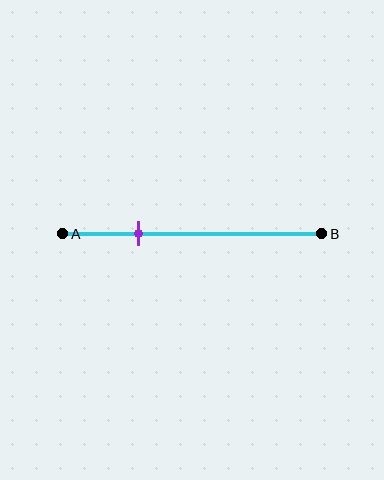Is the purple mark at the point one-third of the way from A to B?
No, the mark is at about 30% from A, not at the 33% one-third point.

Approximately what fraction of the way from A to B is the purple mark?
The purple mark is approximately 30% of the way from A to B.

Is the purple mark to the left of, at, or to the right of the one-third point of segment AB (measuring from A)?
The purple mark is to the left of the one-third point of segment AB.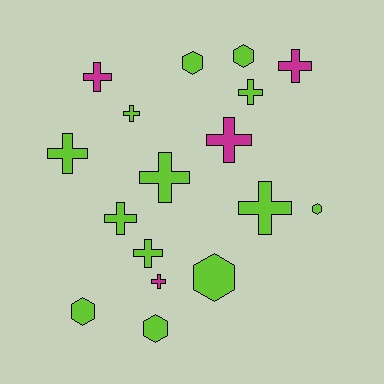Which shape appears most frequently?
Cross, with 11 objects.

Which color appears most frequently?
Lime, with 13 objects.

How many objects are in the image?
There are 17 objects.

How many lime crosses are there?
There are 7 lime crosses.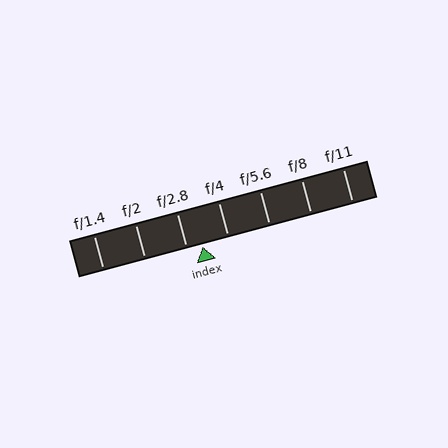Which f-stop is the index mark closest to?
The index mark is closest to f/2.8.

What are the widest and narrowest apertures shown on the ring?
The widest aperture shown is f/1.4 and the narrowest is f/11.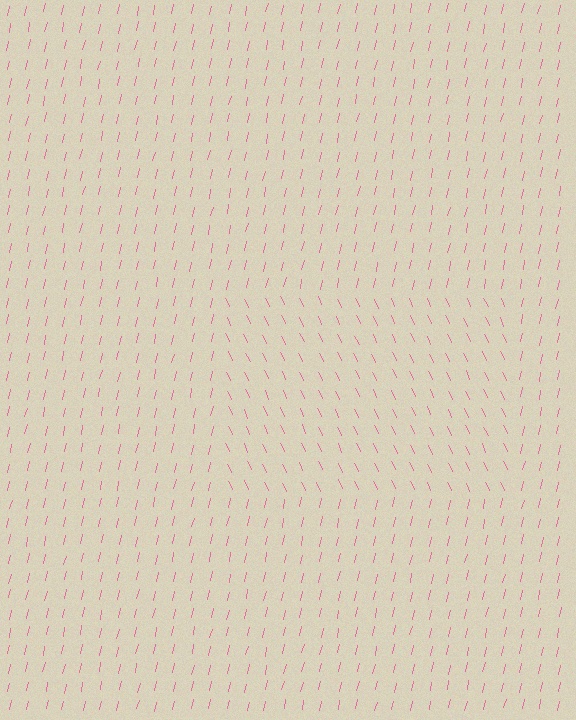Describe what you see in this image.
The image is filled with small pink line segments. A rectangle region in the image has lines oriented differently from the surrounding lines, creating a visible texture boundary.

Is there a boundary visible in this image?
Yes, there is a texture boundary formed by a change in line orientation.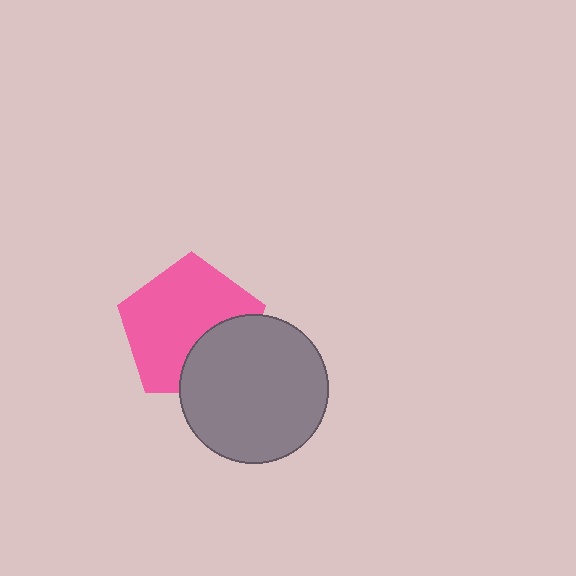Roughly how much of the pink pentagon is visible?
Most of it is visible (roughly 70%).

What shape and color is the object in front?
The object in front is a gray circle.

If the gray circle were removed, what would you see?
You would see the complete pink pentagon.